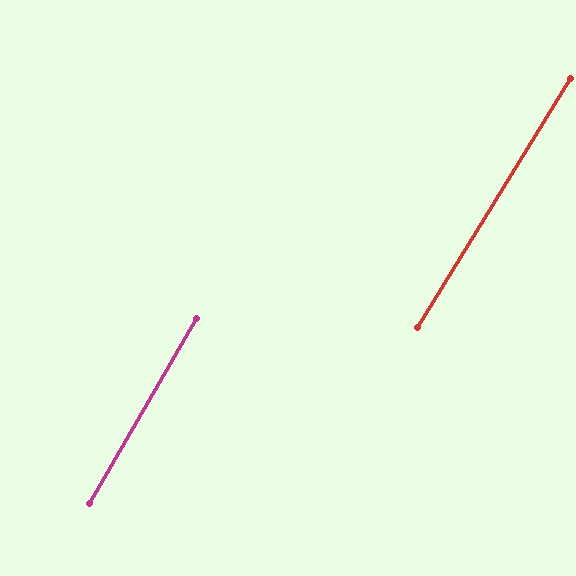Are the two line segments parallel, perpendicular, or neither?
Parallel — their directions differ by only 1.6°.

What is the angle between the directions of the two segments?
Approximately 2 degrees.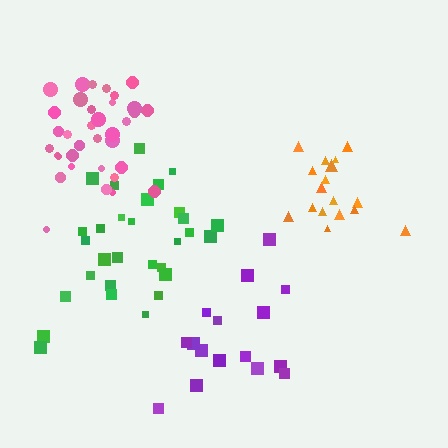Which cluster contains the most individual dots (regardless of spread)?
Pink (35).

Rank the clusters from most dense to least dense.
pink, orange, green, purple.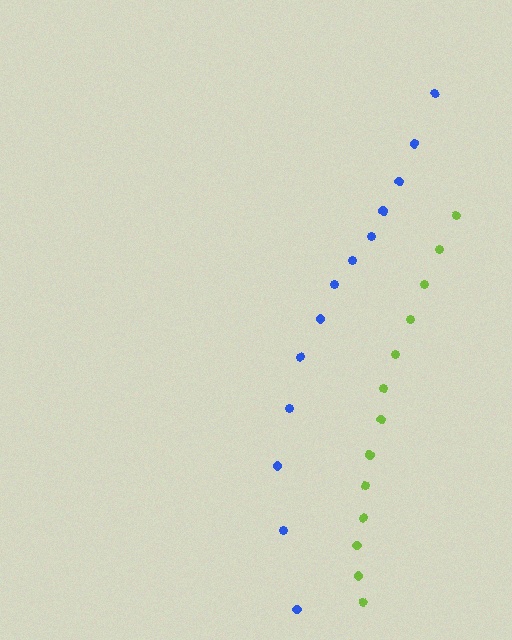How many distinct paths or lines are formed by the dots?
There are 2 distinct paths.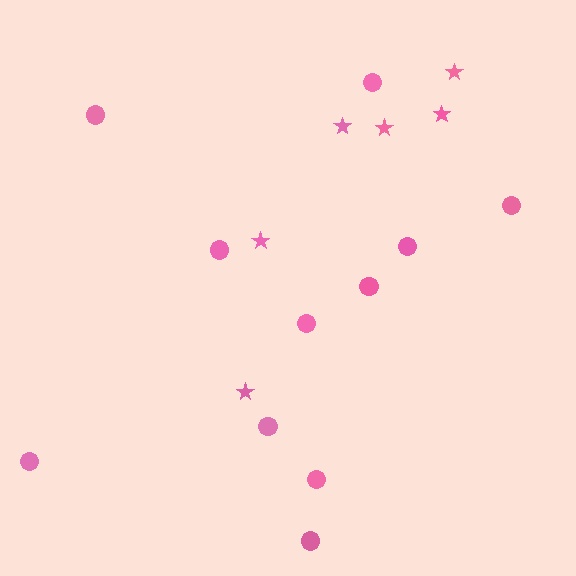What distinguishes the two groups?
There are 2 groups: one group of circles (11) and one group of stars (6).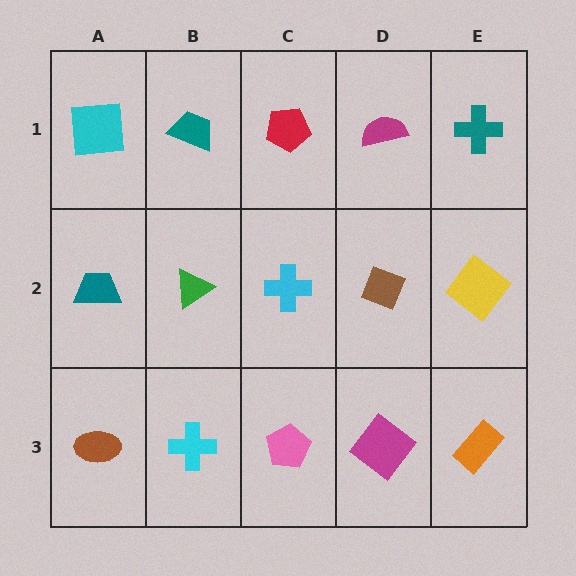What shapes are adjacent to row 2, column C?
A red pentagon (row 1, column C), a pink pentagon (row 3, column C), a green triangle (row 2, column B), a brown diamond (row 2, column D).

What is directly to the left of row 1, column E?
A magenta semicircle.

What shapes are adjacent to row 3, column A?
A teal trapezoid (row 2, column A), a cyan cross (row 3, column B).